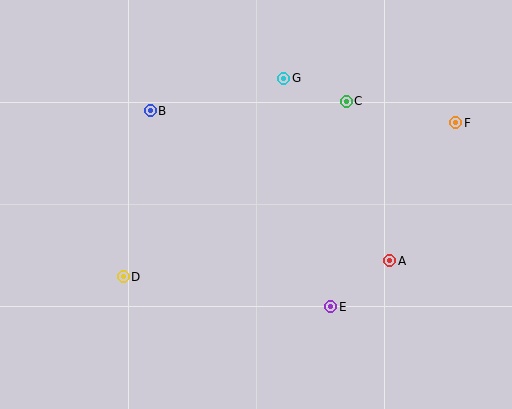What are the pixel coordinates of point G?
Point G is at (284, 78).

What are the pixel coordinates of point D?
Point D is at (123, 277).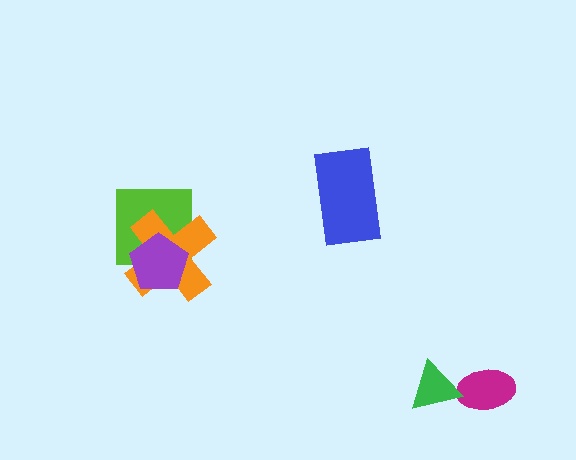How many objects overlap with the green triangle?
1 object overlaps with the green triangle.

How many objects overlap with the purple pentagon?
2 objects overlap with the purple pentagon.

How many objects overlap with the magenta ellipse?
1 object overlaps with the magenta ellipse.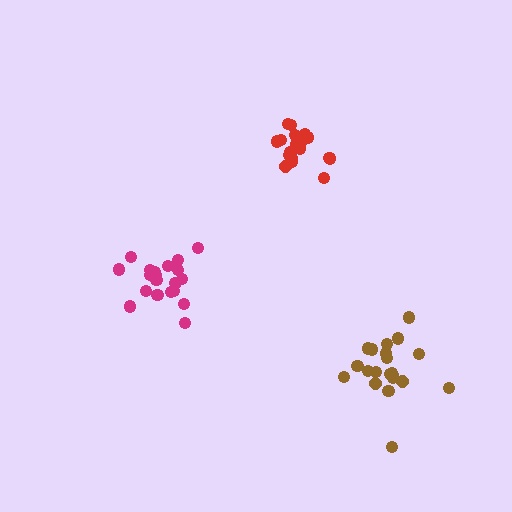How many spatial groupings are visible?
There are 3 spatial groupings.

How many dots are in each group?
Group 1: 20 dots, Group 2: 21 dots, Group 3: 19 dots (60 total).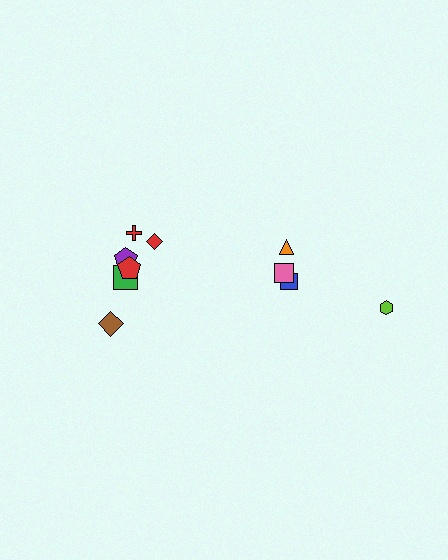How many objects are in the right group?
There are 4 objects.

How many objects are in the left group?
There are 6 objects.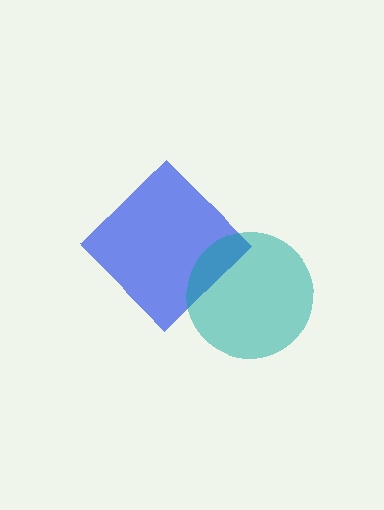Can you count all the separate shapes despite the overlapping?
Yes, there are 2 separate shapes.